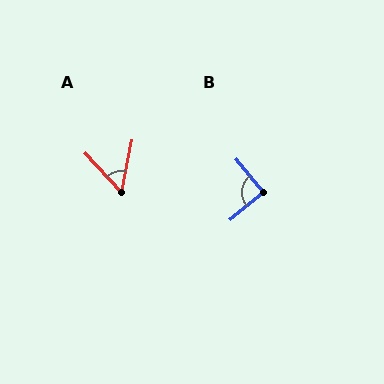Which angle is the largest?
B, at approximately 90 degrees.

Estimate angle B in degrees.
Approximately 90 degrees.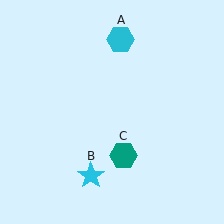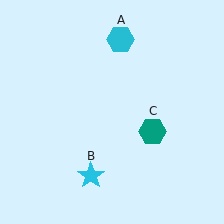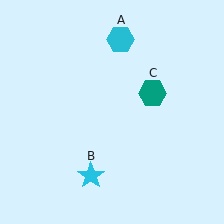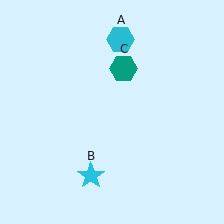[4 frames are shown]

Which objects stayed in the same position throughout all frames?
Cyan hexagon (object A) and cyan star (object B) remained stationary.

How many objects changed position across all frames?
1 object changed position: teal hexagon (object C).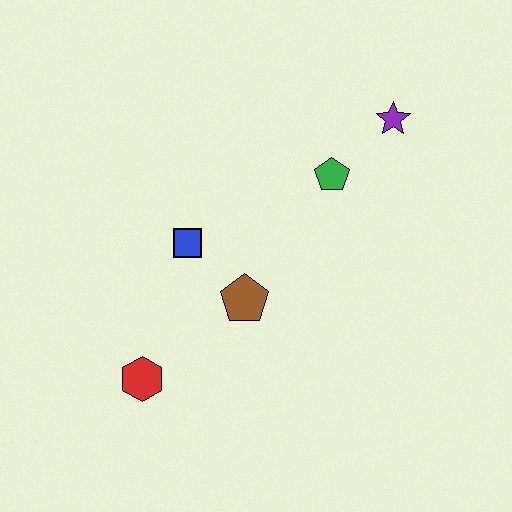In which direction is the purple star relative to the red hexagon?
The purple star is above the red hexagon.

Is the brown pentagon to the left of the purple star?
Yes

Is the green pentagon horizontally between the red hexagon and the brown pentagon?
No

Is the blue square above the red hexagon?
Yes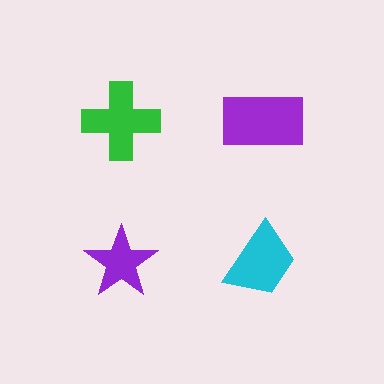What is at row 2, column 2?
A cyan trapezoid.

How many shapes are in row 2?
2 shapes.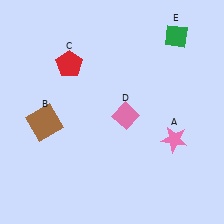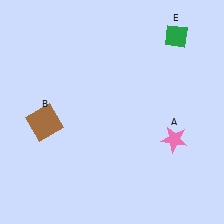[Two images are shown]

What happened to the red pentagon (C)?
The red pentagon (C) was removed in Image 2. It was in the top-left area of Image 1.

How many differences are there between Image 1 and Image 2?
There are 2 differences between the two images.